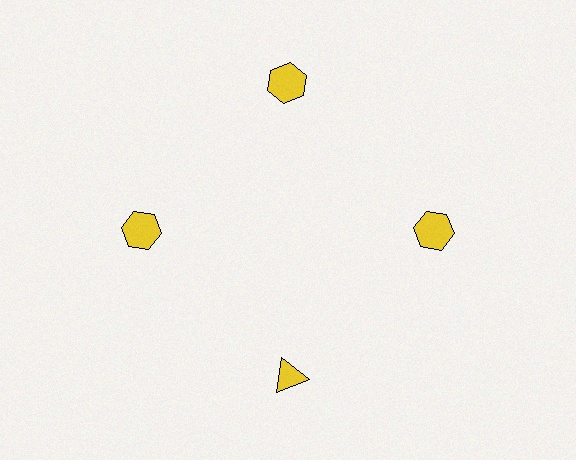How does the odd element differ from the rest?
It has a different shape: triangle instead of hexagon.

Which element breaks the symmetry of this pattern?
The yellow triangle at roughly the 6 o'clock position breaks the symmetry. All other shapes are yellow hexagons.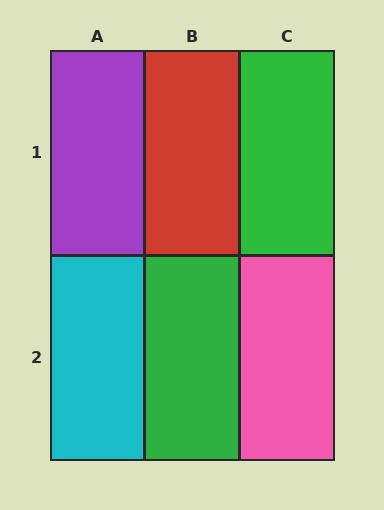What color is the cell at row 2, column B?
Green.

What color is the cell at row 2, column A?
Cyan.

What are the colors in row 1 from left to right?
Purple, red, green.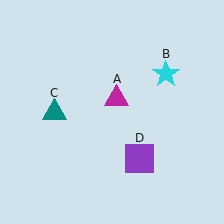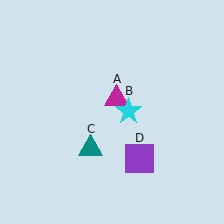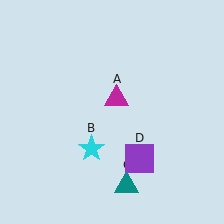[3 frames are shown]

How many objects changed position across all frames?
2 objects changed position: cyan star (object B), teal triangle (object C).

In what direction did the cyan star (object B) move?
The cyan star (object B) moved down and to the left.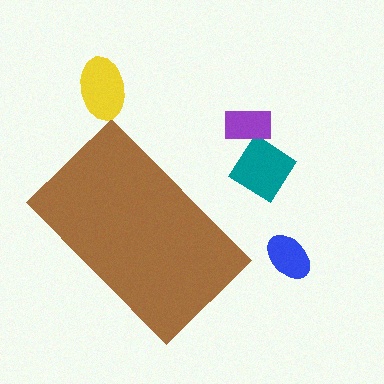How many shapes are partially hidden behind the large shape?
0 shapes are partially hidden.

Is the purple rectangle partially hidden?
No, the purple rectangle is fully visible.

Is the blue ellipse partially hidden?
No, the blue ellipse is fully visible.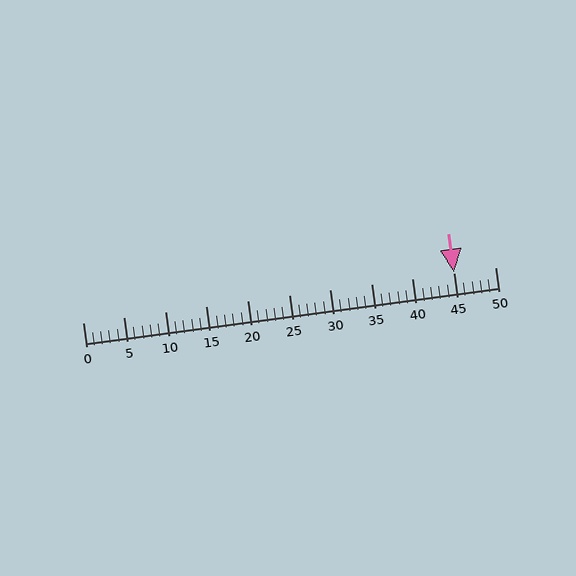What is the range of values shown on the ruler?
The ruler shows values from 0 to 50.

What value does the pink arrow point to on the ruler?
The pink arrow points to approximately 45.